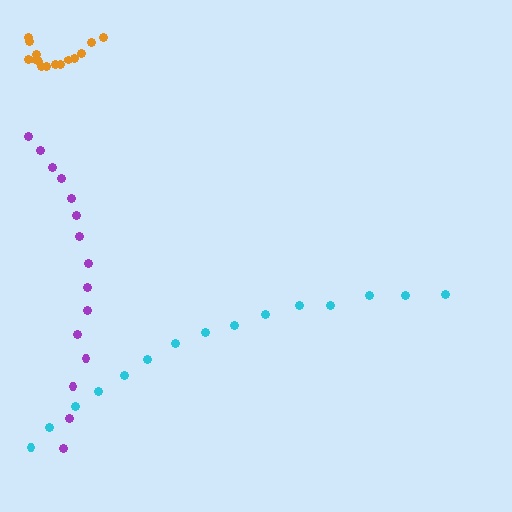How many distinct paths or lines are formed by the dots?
There are 3 distinct paths.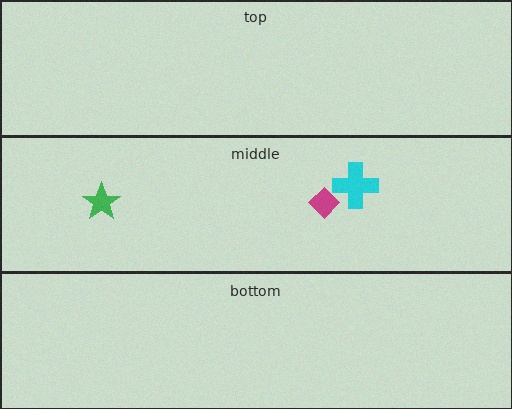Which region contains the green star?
The middle region.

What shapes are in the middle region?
The green star, the cyan cross, the magenta diamond.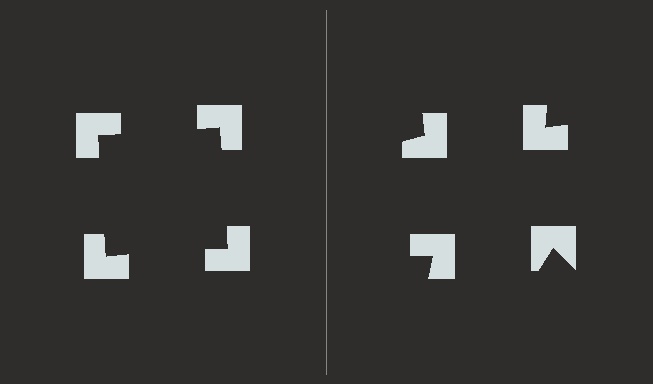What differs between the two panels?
The notched squares are positioned identically on both sides; only the wedge orientations differ. On the left they align to a square; on the right they are misaligned.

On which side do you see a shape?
An illusory square appears on the left side. On the right side the wedge cuts are rotated, so no coherent shape forms.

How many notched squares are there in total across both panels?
8 — 4 on each side.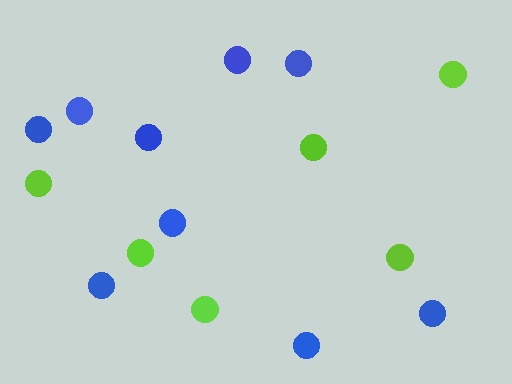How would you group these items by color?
There are 2 groups: one group of lime circles (6) and one group of blue circles (9).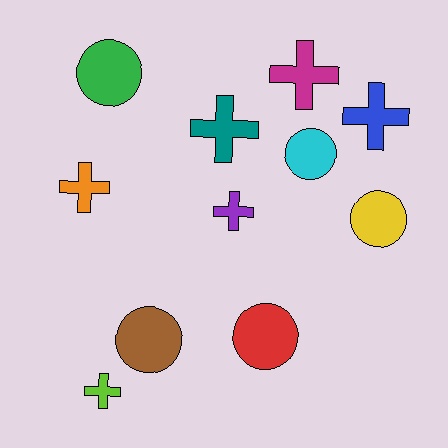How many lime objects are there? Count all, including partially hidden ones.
There is 1 lime object.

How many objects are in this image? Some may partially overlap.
There are 11 objects.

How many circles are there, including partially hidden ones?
There are 5 circles.